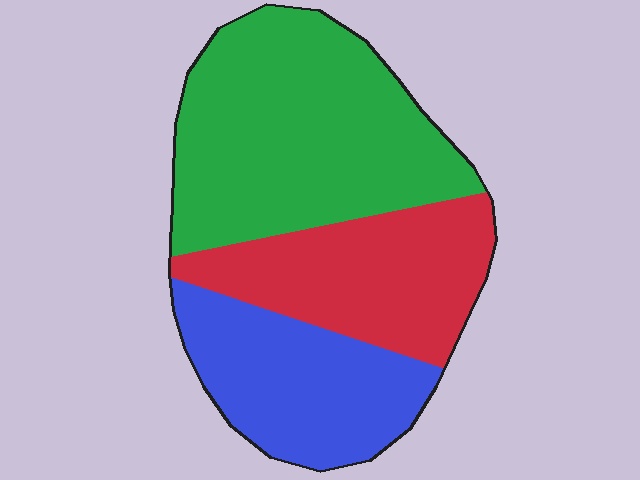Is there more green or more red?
Green.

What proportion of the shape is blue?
Blue covers roughly 25% of the shape.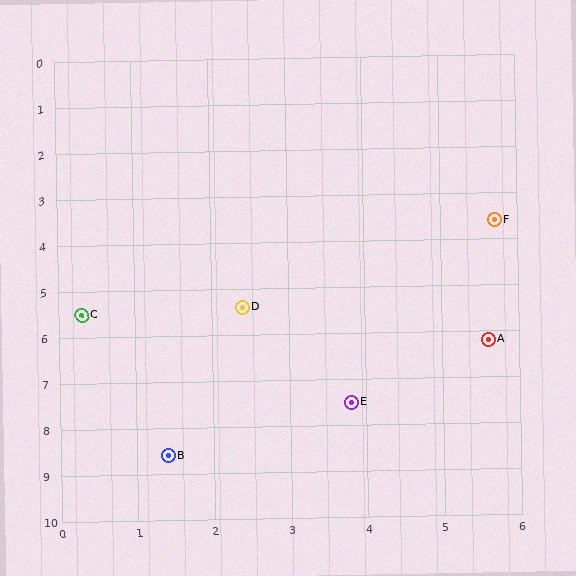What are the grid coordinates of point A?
Point A is at approximately (5.6, 6.2).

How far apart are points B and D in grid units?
Points B and D are about 3.4 grid units apart.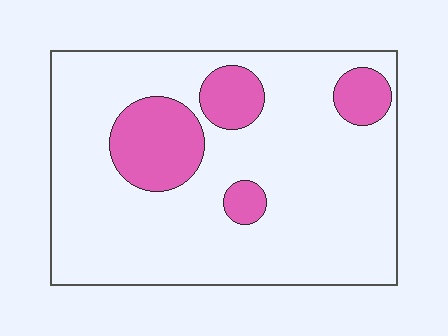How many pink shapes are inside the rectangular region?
4.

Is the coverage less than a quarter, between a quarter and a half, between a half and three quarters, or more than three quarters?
Less than a quarter.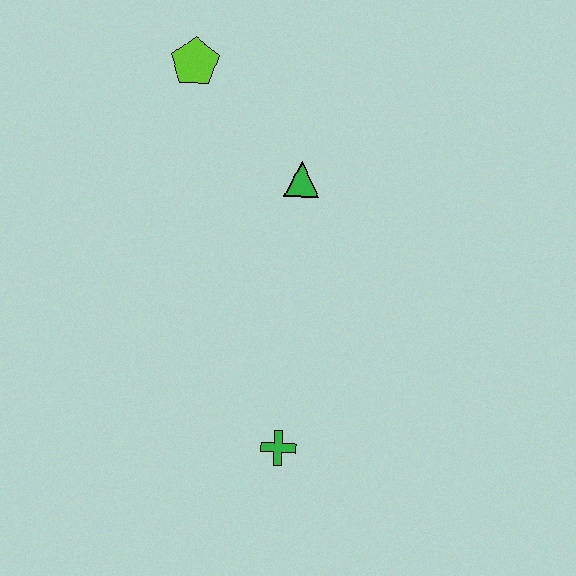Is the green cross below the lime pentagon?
Yes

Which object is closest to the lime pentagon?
The green triangle is closest to the lime pentagon.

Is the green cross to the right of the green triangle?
No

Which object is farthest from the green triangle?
The green cross is farthest from the green triangle.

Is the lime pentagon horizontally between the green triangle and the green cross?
No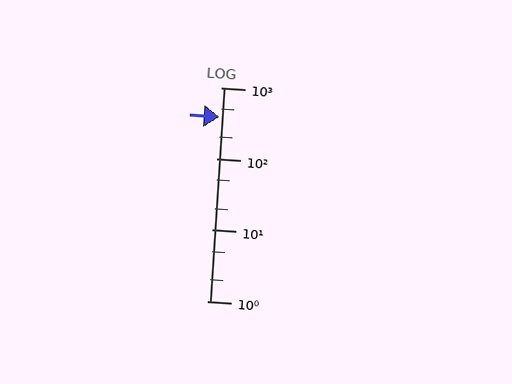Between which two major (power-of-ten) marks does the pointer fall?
The pointer is between 100 and 1000.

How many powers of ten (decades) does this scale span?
The scale spans 3 decades, from 1 to 1000.